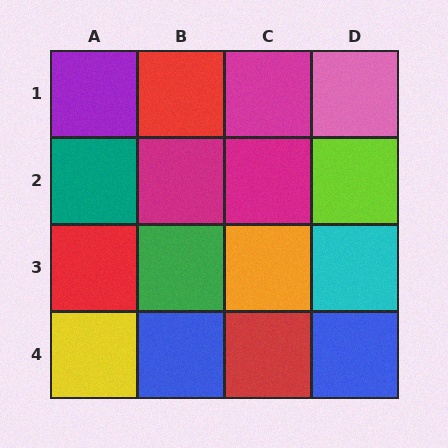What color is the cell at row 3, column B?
Green.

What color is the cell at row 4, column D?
Blue.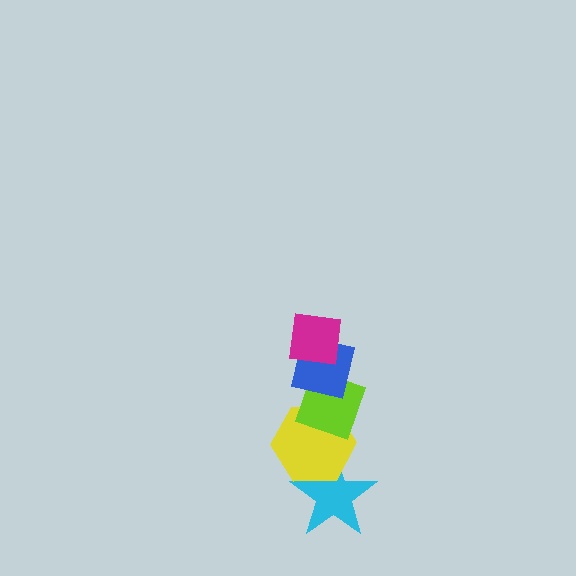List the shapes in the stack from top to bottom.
From top to bottom: the magenta square, the blue square, the lime diamond, the yellow hexagon, the cyan star.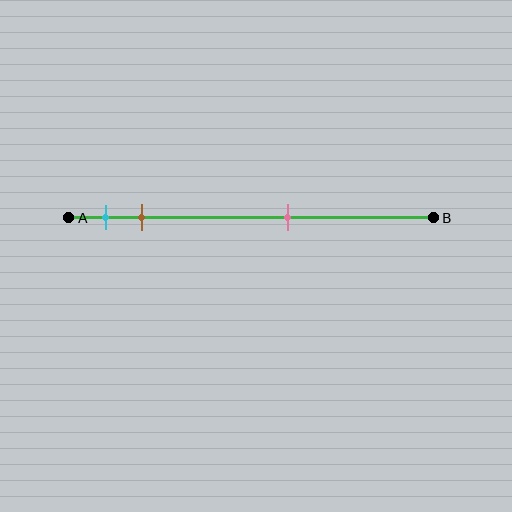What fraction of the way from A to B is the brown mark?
The brown mark is approximately 20% (0.2) of the way from A to B.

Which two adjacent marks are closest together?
The cyan and brown marks are the closest adjacent pair.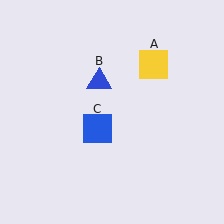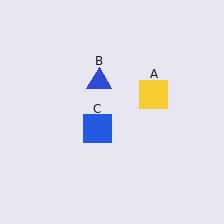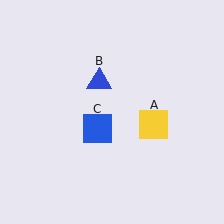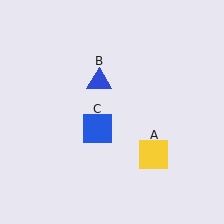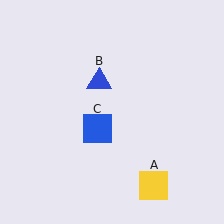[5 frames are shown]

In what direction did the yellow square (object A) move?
The yellow square (object A) moved down.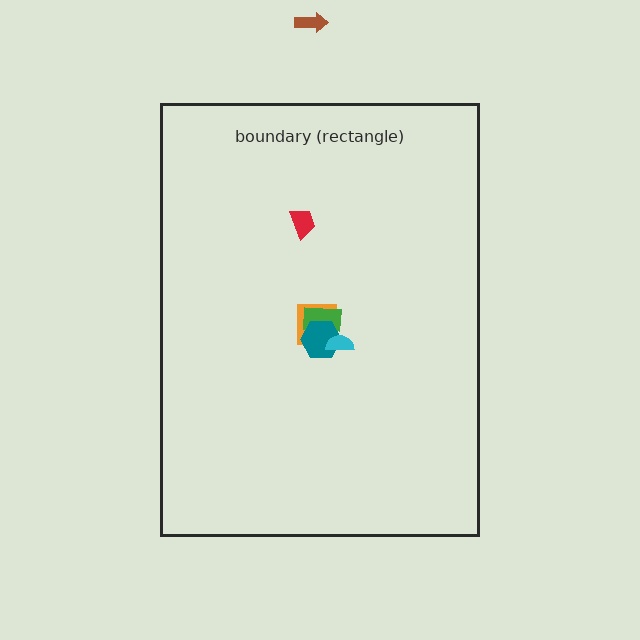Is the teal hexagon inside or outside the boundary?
Inside.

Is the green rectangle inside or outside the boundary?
Inside.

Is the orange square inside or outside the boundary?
Inside.